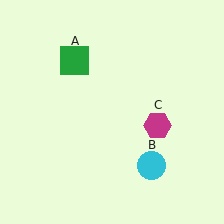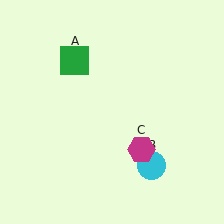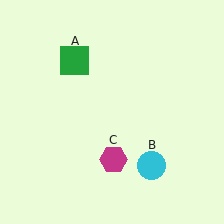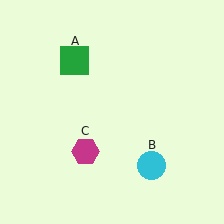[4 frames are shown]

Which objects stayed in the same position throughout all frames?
Green square (object A) and cyan circle (object B) remained stationary.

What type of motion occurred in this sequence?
The magenta hexagon (object C) rotated clockwise around the center of the scene.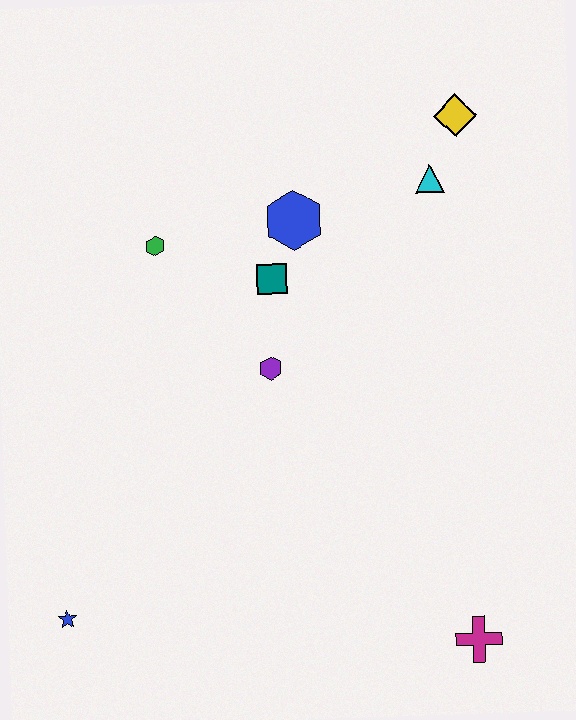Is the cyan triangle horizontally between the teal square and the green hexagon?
No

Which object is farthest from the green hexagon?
The magenta cross is farthest from the green hexagon.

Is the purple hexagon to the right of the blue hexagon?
No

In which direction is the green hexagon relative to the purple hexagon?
The green hexagon is above the purple hexagon.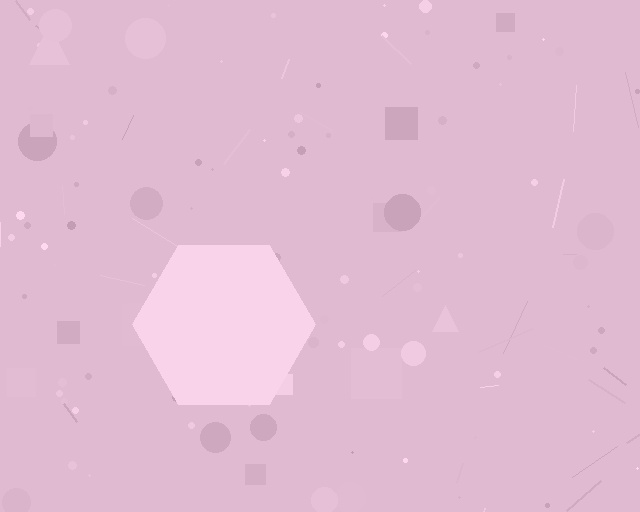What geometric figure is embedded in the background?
A hexagon is embedded in the background.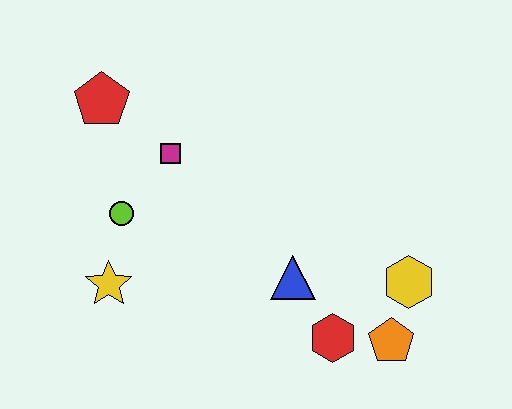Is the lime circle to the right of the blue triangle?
No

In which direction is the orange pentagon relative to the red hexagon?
The orange pentagon is to the right of the red hexagon.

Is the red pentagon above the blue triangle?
Yes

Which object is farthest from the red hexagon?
The red pentagon is farthest from the red hexagon.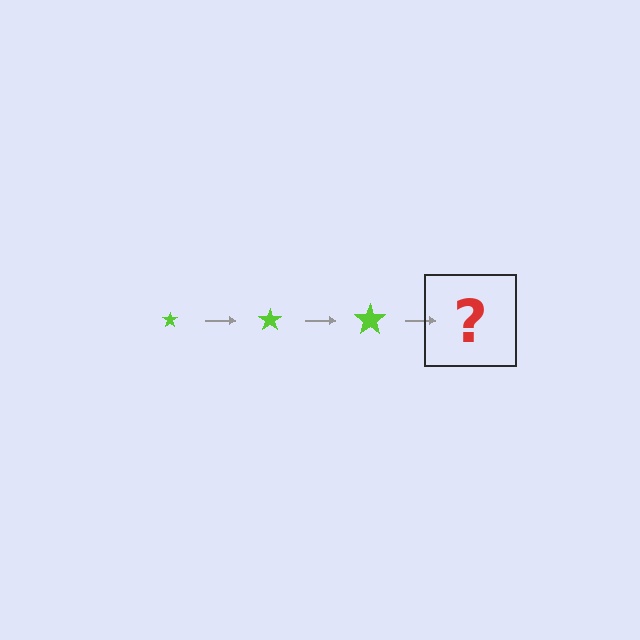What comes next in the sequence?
The next element should be a lime star, larger than the previous one.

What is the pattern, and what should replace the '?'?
The pattern is that the star gets progressively larger each step. The '?' should be a lime star, larger than the previous one.